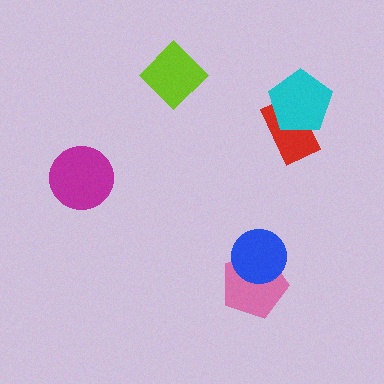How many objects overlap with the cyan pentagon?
1 object overlaps with the cyan pentagon.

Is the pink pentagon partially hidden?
Yes, it is partially covered by another shape.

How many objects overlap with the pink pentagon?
1 object overlaps with the pink pentagon.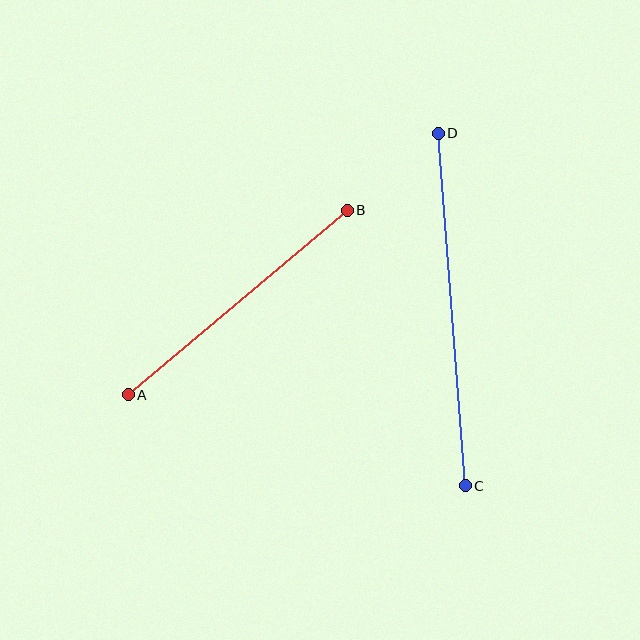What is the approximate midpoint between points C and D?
The midpoint is at approximately (452, 310) pixels.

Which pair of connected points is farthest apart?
Points C and D are farthest apart.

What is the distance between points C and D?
The distance is approximately 354 pixels.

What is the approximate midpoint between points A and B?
The midpoint is at approximately (238, 302) pixels.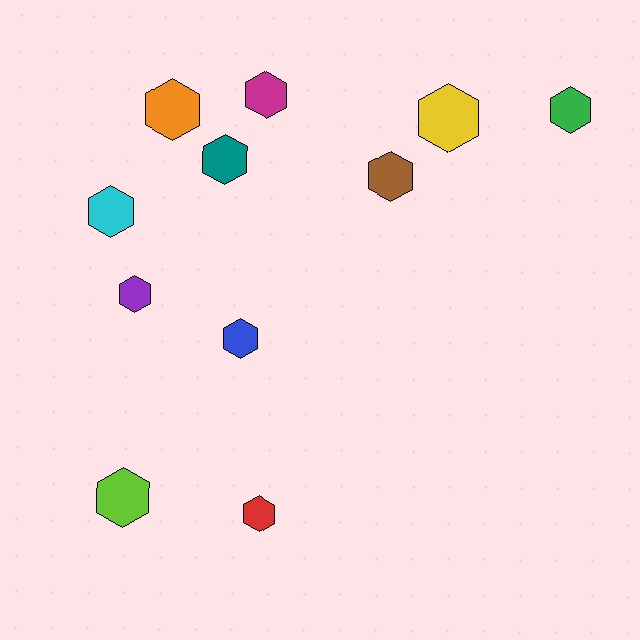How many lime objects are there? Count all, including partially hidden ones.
There is 1 lime object.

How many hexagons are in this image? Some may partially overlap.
There are 11 hexagons.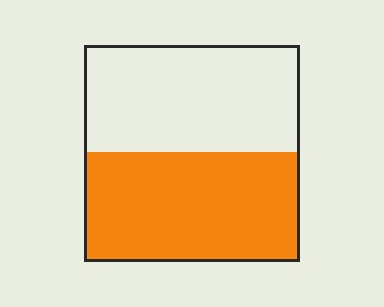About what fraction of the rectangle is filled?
About one half (1/2).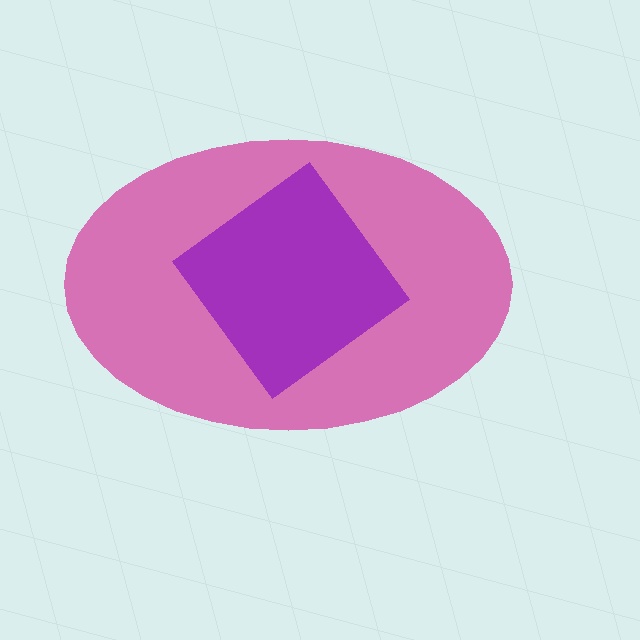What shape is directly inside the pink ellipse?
The purple diamond.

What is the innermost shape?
The purple diamond.